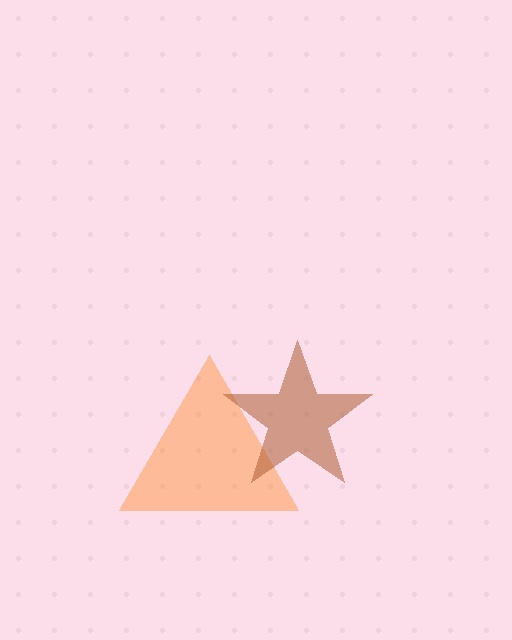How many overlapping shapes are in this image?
There are 2 overlapping shapes in the image.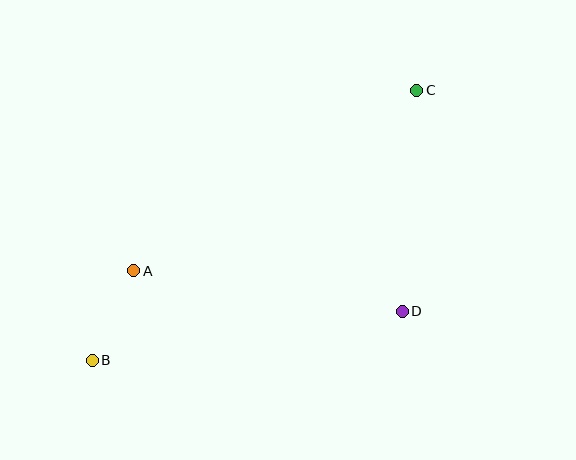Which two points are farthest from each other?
Points B and C are farthest from each other.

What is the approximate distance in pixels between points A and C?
The distance between A and C is approximately 336 pixels.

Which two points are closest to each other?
Points A and B are closest to each other.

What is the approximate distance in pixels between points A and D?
The distance between A and D is approximately 272 pixels.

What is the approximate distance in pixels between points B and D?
The distance between B and D is approximately 314 pixels.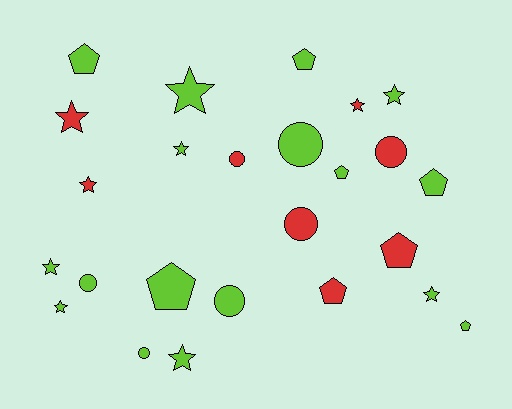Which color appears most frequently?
Lime, with 17 objects.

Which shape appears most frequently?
Star, with 10 objects.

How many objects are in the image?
There are 25 objects.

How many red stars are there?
There are 3 red stars.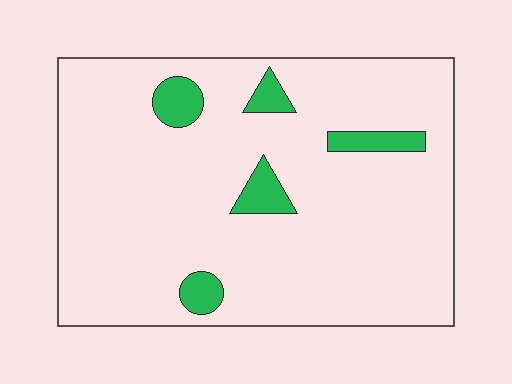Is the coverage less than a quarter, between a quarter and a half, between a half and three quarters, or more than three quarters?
Less than a quarter.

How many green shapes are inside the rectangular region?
5.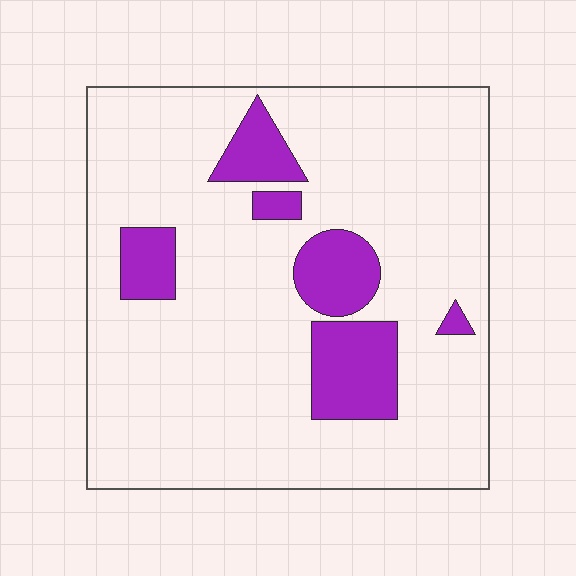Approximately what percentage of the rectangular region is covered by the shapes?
Approximately 15%.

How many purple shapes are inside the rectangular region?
6.